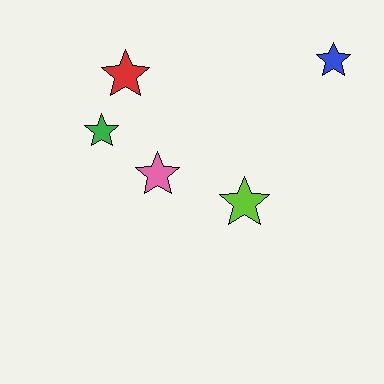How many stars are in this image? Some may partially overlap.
There are 5 stars.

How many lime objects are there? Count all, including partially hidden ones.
There is 1 lime object.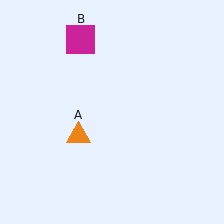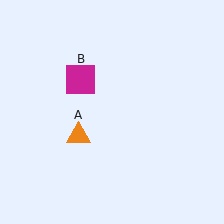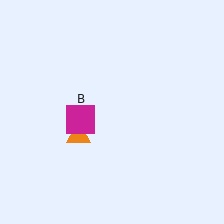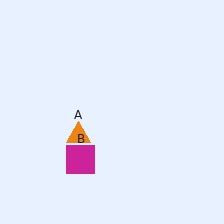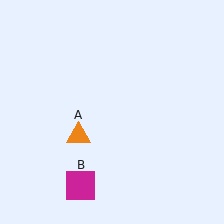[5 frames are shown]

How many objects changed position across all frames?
1 object changed position: magenta square (object B).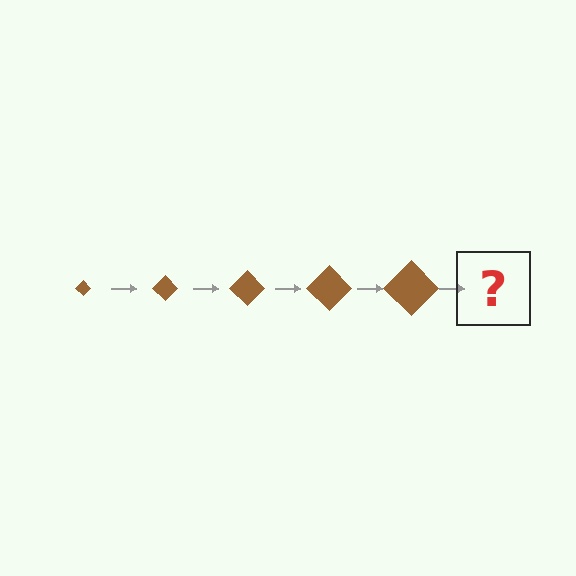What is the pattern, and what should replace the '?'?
The pattern is that the diamond gets progressively larger each step. The '?' should be a brown diamond, larger than the previous one.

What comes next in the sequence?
The next element should be a brown diamond, larger than the previous one.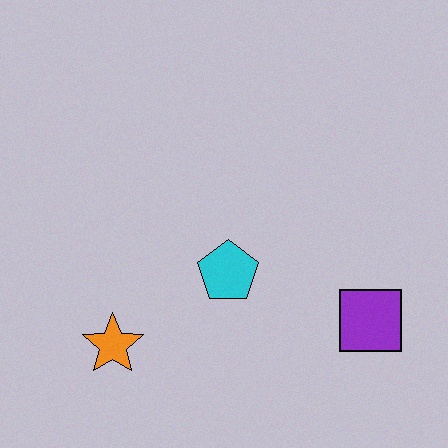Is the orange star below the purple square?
Yes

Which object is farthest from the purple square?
The orange star is farthest from the purple square.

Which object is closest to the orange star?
The cyan pentagon is closest to the orange star.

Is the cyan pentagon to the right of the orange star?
Yes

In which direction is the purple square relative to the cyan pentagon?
The purple square is to the right of the cyan pentagon.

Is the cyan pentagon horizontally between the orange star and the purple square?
Yes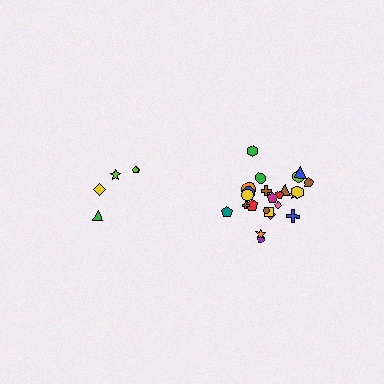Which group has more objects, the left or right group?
The right group.